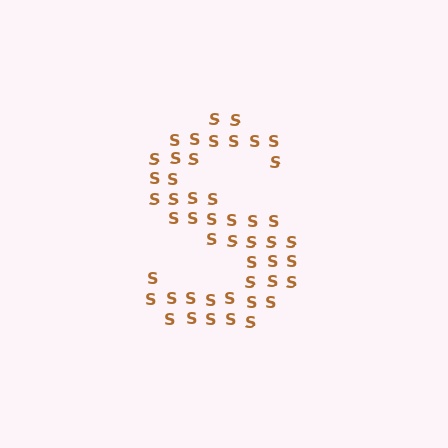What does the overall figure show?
The overall figure shows the letter S.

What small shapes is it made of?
It is made of small letter S's.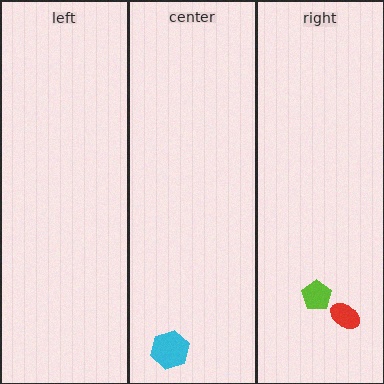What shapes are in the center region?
The cyan hexagon.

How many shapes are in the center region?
1.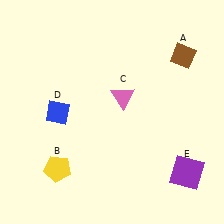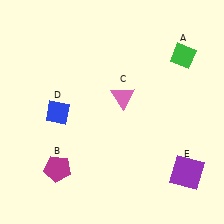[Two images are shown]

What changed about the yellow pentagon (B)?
In Image 1, B is yellow. In Image 2, it changed to magenta.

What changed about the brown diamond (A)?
In Image 1, A is brown. In Image 2, it changed to green.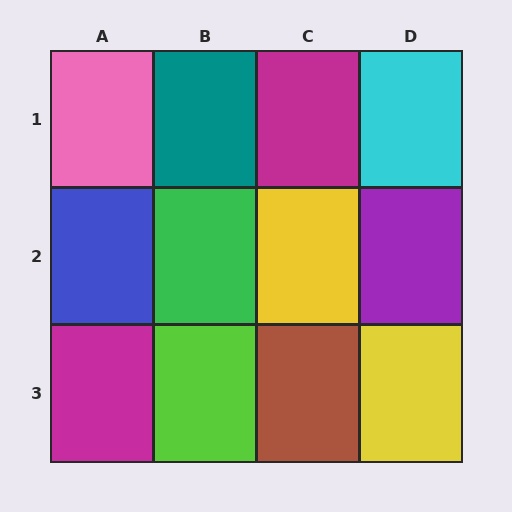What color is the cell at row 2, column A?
Blue.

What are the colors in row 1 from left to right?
Pink, teal, magenta, cyan.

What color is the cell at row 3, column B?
Lime.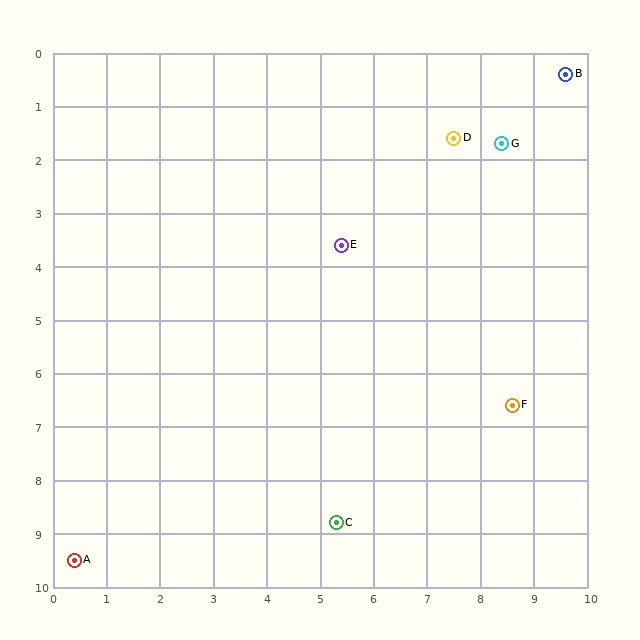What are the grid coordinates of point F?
Point F is at approximately (8.6, 6.6).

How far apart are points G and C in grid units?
Points G and C are about 7.7 grid units apart.